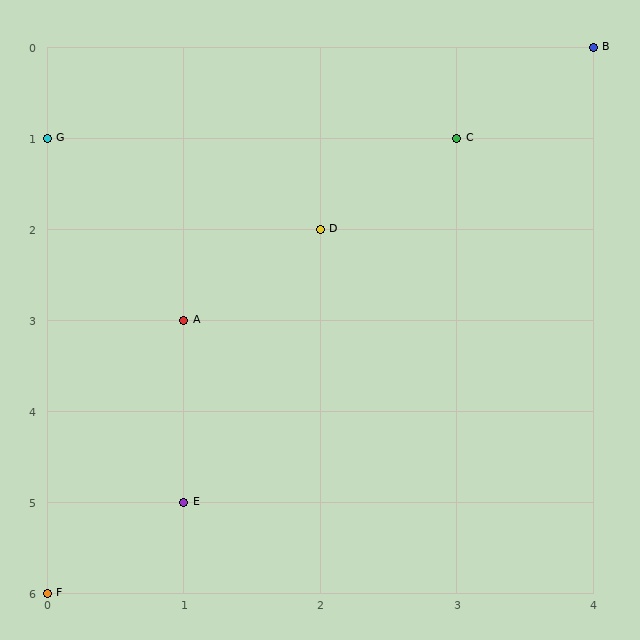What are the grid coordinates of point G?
Point G is at grid coordinates (0, 1).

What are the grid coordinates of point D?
Point D is at grid coordinates (2, 2).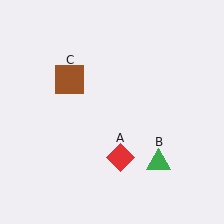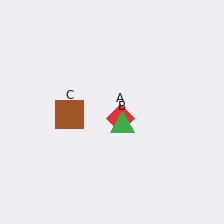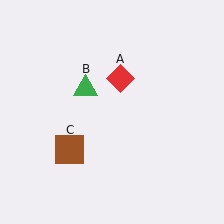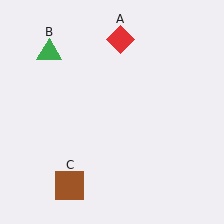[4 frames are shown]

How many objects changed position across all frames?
3 objects changed position: red diamond (object A), green triangle (object B), brown square (object C).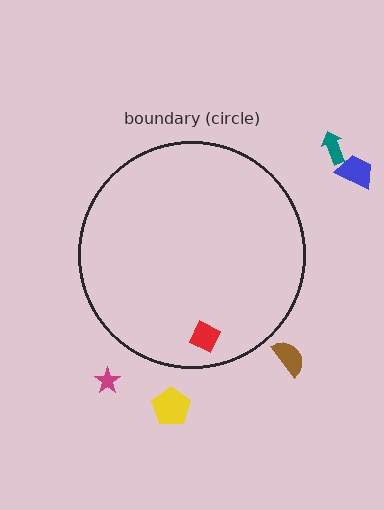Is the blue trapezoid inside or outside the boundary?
Outside.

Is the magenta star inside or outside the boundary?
Outside.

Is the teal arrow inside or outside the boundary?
Outside.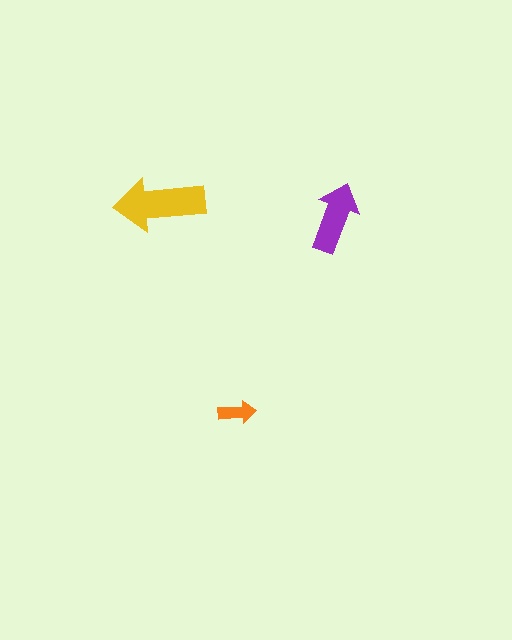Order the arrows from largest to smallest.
the yellow one, the purple one, the orange one.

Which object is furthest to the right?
The purple arrow is rightmost.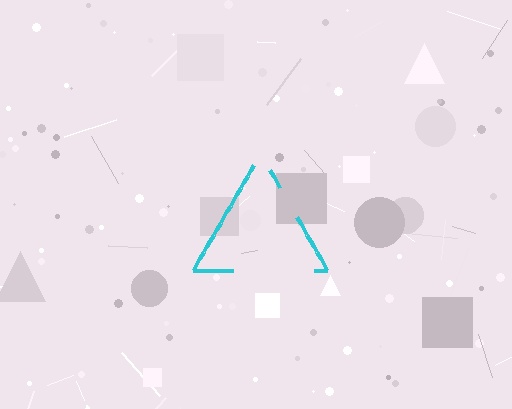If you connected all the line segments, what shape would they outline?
They would outline a triangle.